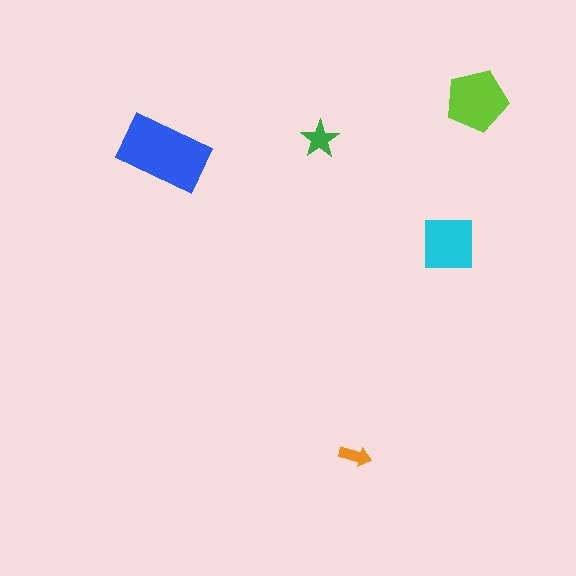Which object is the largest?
The blue rectangle.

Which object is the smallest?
The orange arrow.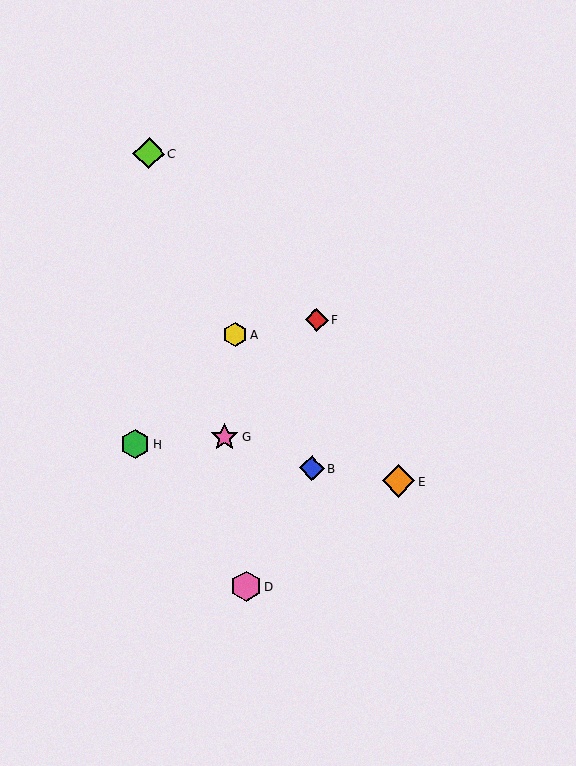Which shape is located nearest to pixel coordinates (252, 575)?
The pink hexagon (labeled D) at (246, 586) is nearest to that location.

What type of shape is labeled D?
Shape D is a pink hexagon.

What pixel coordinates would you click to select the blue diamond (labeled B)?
Click at (312, 468) to select the blue diamond B.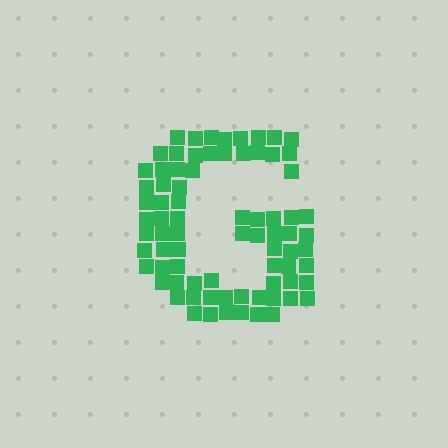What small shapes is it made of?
It is made of small squares.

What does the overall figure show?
The overall figure shows the letter G.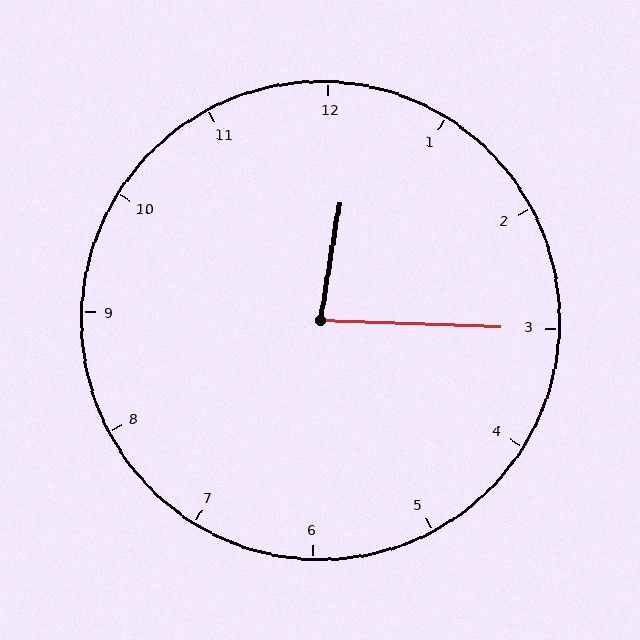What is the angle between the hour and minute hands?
Approximately 82 degrees.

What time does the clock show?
12:15.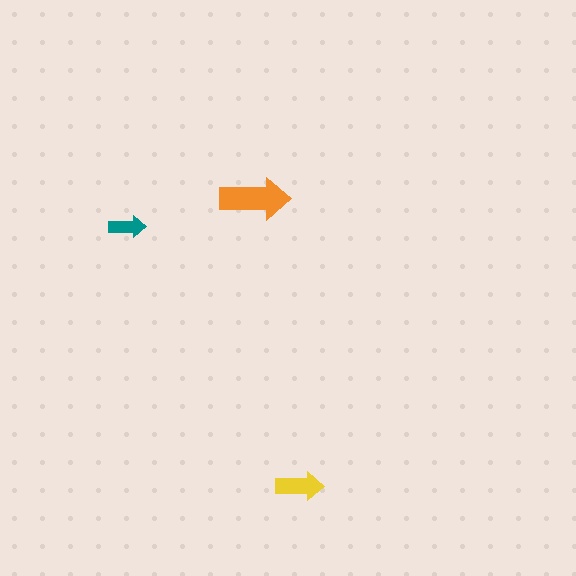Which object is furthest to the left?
The teal arrow is leftmost.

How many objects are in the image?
There are 3 objects in the image.